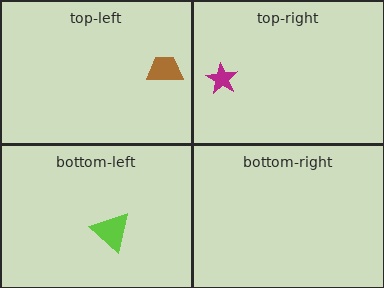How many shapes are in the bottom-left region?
1.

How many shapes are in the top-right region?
1.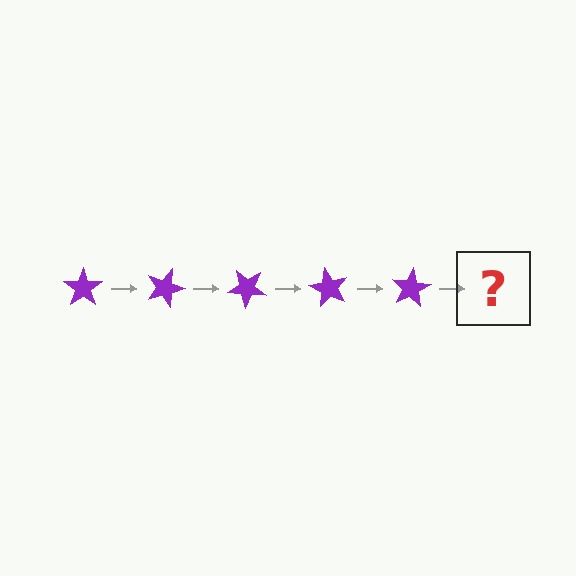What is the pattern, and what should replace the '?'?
The pattern is that the star rotates 20 degrees each step. The '?' should be a purple star rotated 100 degrees.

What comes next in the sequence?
The next element should be a purple star rotated 100 degrees.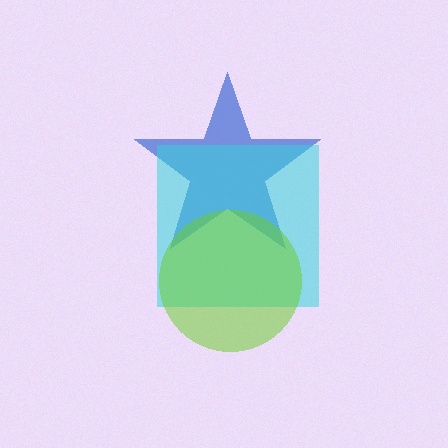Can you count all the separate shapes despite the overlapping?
Yes, there are 3 separate shapes.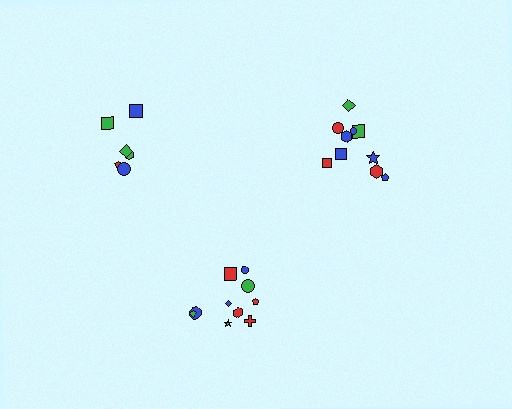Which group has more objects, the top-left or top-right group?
The top-right group.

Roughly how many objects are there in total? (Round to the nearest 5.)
Roughly 25 objects in total.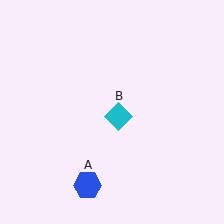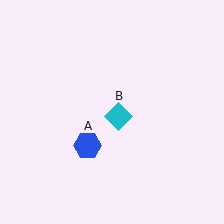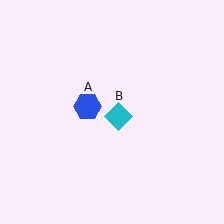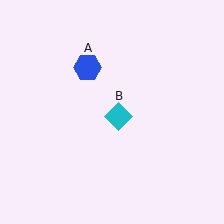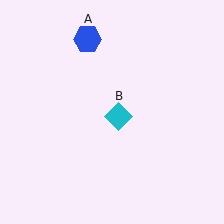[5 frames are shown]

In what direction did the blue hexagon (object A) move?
The blue hexagon (object A) moved up.